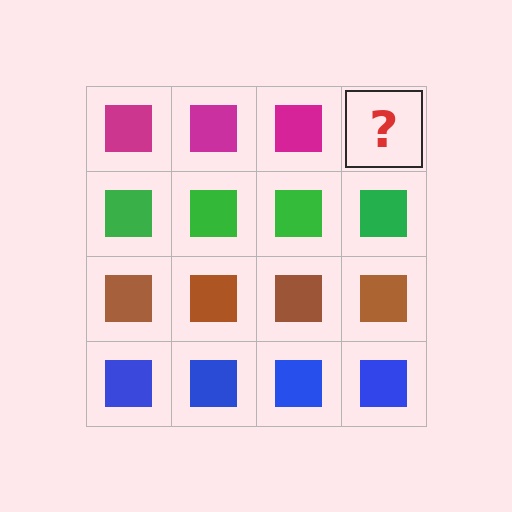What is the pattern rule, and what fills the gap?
The rule is that each row has a consistent color. The gap should be filled with a magenta square.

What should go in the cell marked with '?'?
The missing cell should contain a magenta square.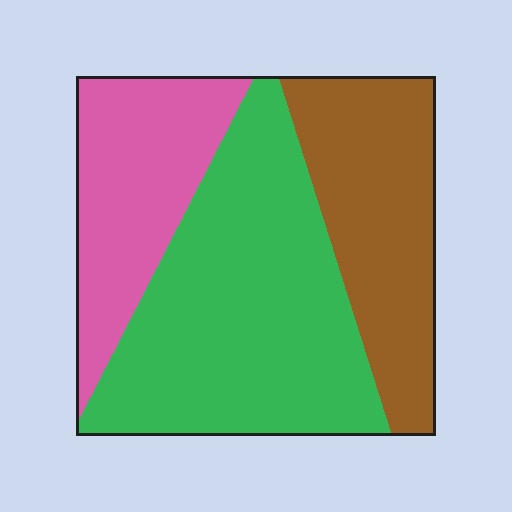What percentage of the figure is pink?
Pink covers about 25% of the figure.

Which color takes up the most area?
Green, at roughly 50%.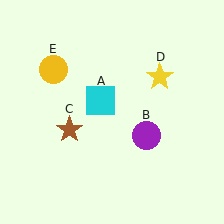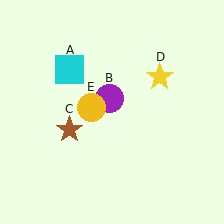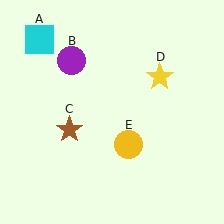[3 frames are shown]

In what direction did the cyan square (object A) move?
The cyan square (object A) moved up and to the left.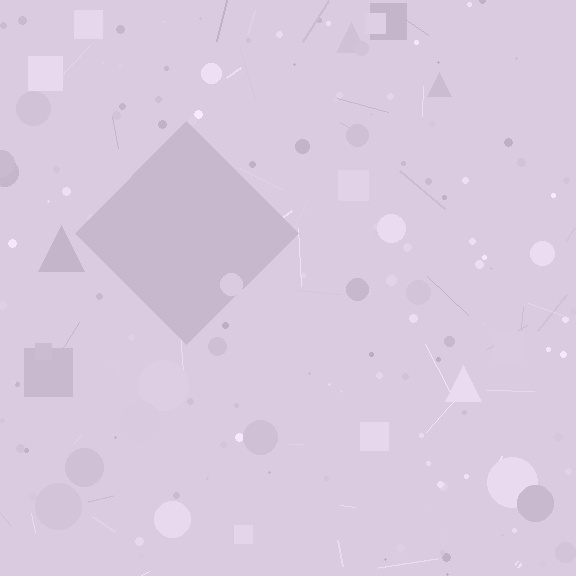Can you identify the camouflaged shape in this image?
The camouflaged shape is a diamond.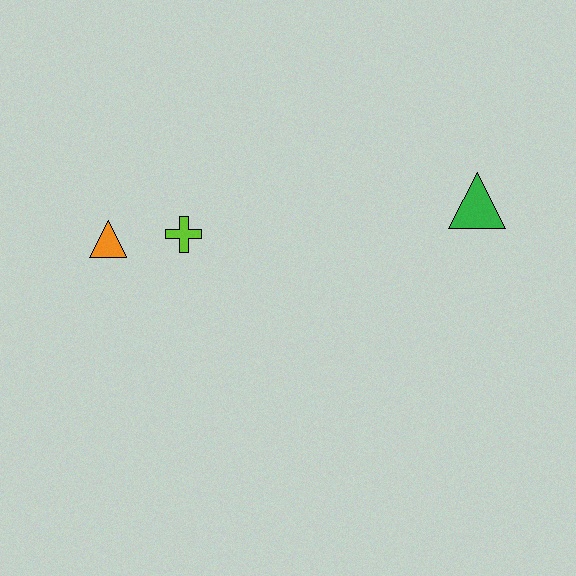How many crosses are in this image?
There is 1 cross.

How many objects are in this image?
There are 3 objects.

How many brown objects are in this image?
There are no brown objects.